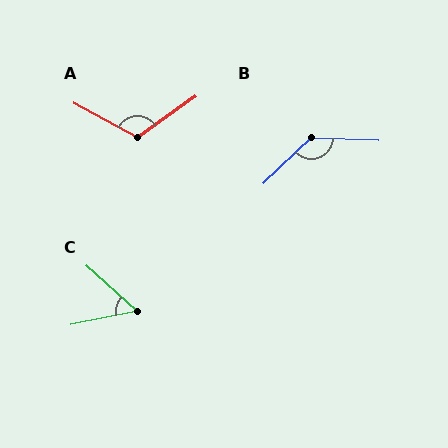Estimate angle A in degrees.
Approximately 116 degrees.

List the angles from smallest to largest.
C (54°), A (116°), B (134°).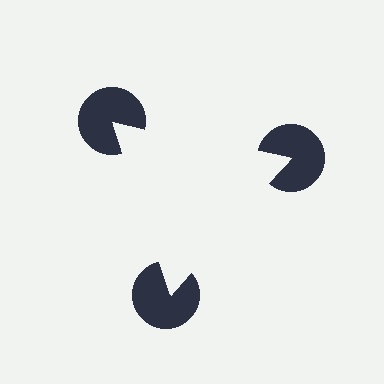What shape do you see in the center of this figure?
An illusory triangle — its edges are inferred from the aligned wedge cuts in the pac-man discs, not physically drawn.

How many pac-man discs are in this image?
There are 3 — one at each vertex of the illusory triangle.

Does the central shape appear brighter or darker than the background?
It typically appears slightly brighter than the background, even though no actual brightness change is drawn.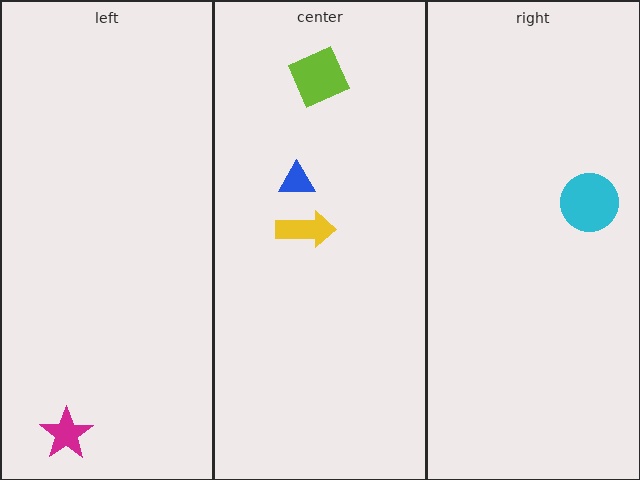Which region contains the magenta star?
The left region.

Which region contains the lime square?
The center region.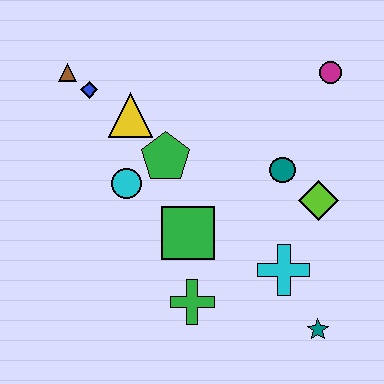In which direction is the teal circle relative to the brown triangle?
The teal circle is to the right of the brown triangle.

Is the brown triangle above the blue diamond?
Yes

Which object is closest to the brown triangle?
The blue diamond is closest to the brown triangle.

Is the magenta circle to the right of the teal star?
Yes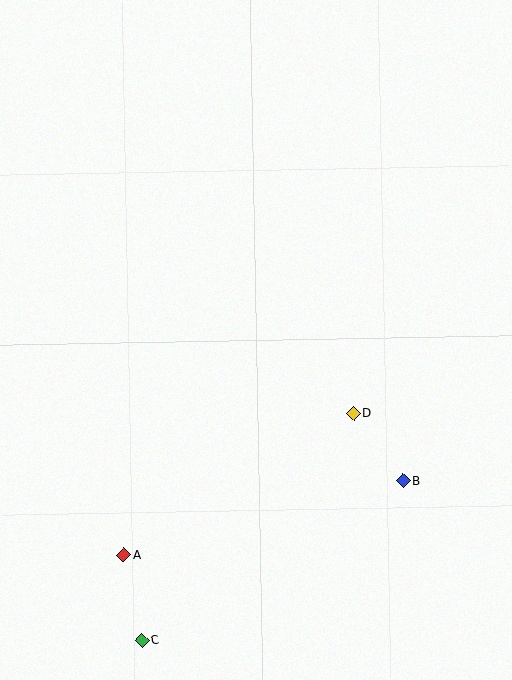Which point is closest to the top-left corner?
Point D is closest to the top-left corner.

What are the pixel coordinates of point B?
Point B is at (403, 481).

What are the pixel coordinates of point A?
Point A is at (124, 555).